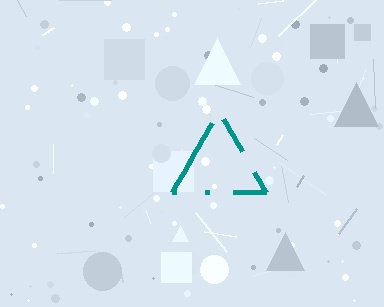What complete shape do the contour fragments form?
The contour fragments form a triangle.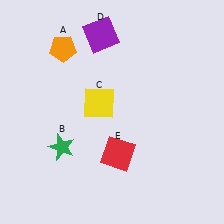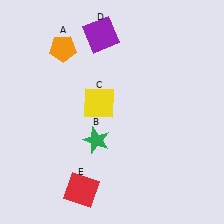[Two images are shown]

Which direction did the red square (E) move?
The red square (E) moved left.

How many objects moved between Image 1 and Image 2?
2 objects moved between the two images.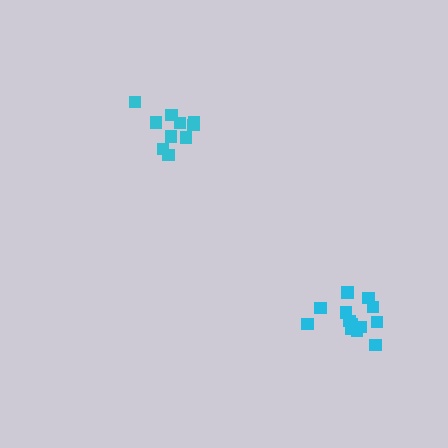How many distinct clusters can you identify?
There are 2 distinct clusters.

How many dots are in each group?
Group 1: 13 dots, Group 2: 10 dots (23 total).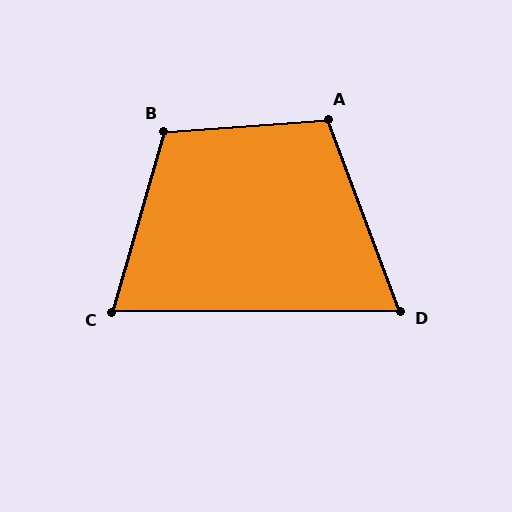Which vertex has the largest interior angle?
B, at approximately 110 degrees.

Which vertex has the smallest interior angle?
D, at approximately 70 degrees.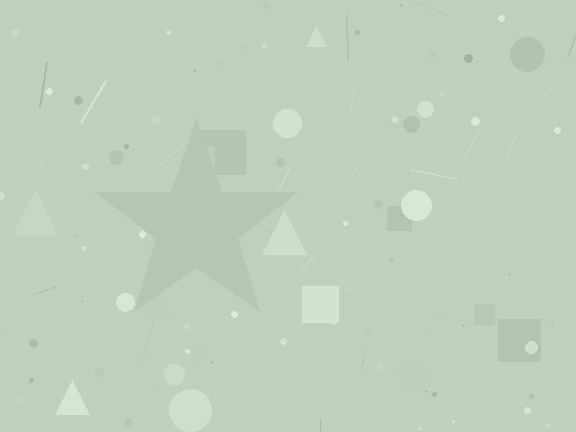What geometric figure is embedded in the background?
A star is embedded in the background.